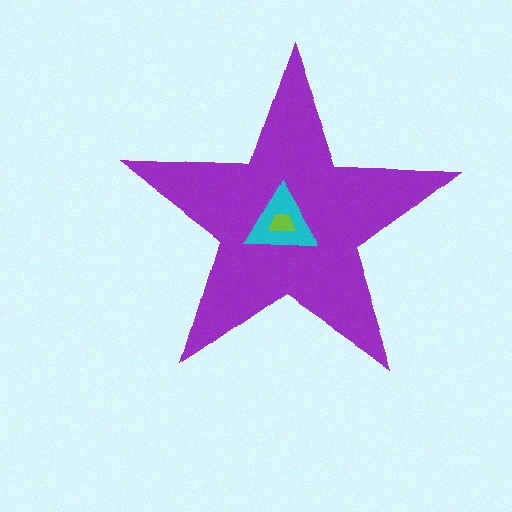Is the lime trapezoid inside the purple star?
Yes.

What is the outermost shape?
The purple star.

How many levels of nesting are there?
3.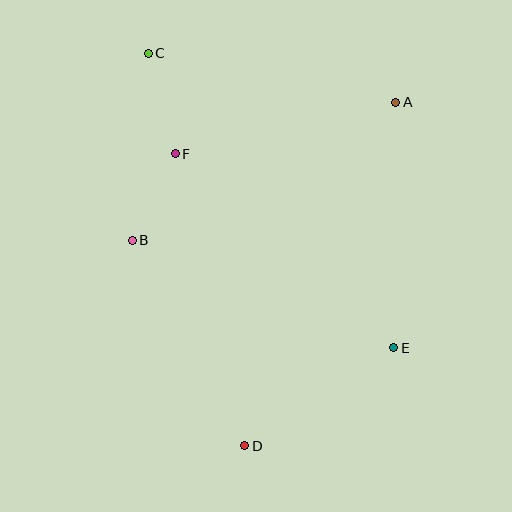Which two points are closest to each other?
Points B and F are closest to each other.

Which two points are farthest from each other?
Points C and D are farthest from each other.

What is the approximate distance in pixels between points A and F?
The distance between A and F is approximately 226 pixels.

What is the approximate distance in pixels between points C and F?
The distance between C and F is approximately 104 pixels.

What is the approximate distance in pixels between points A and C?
The distance between A and C is approximately 252 pixels.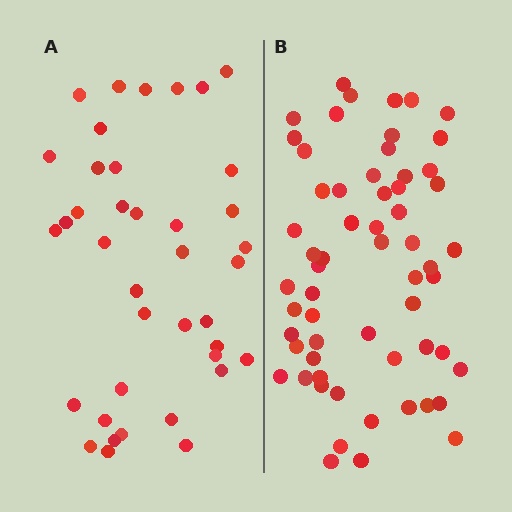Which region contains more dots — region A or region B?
Region B (the right region) has more dots.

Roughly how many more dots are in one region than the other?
Region B has approximately 20 more dots than region A.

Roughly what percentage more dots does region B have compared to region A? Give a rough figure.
About 55% more.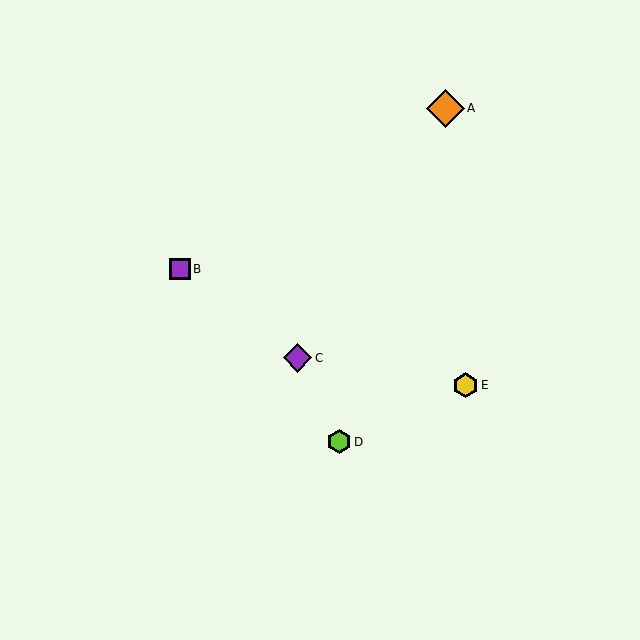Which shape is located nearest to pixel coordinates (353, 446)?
The lime hexagon (labeled D) at (339, 442) is nearest to that location.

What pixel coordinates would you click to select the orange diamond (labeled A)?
Click at (446, 108) to select the orange diamond A.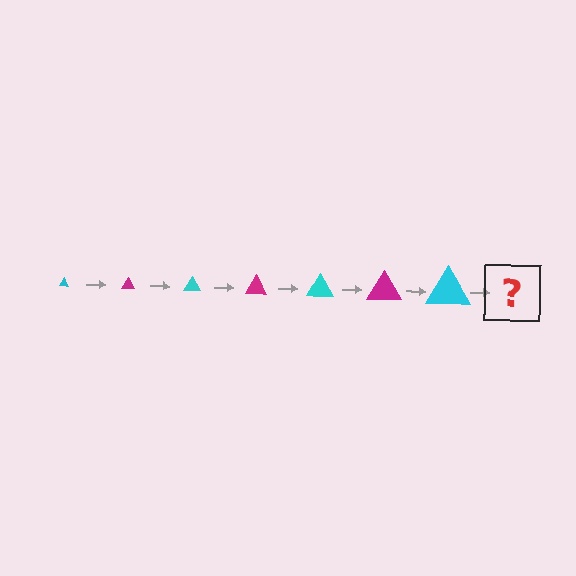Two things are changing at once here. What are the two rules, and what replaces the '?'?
The two rules are that the triangle grows larger each step and the color cycles through cyan and magenta. The '?' should be a magenta triangle, larger than the previous one.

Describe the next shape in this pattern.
It should be a magenta triangle, larger than the previous one.